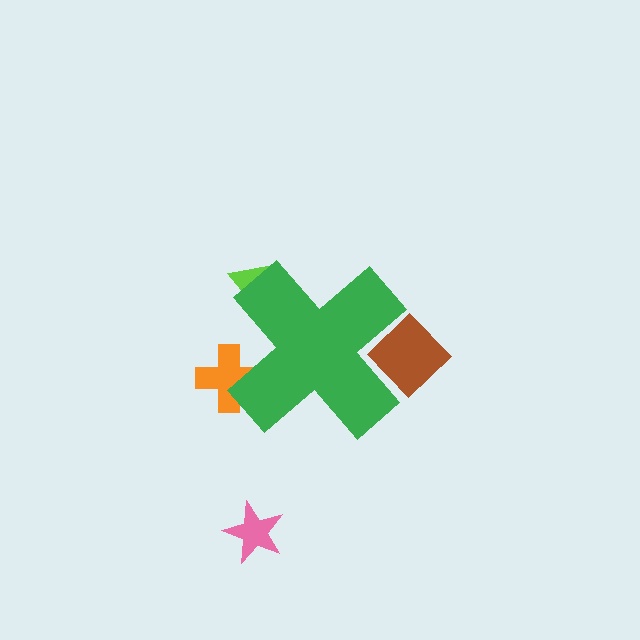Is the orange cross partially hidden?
Yes, the orange cross is partially hidden behind the green cross.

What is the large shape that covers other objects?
A green cross.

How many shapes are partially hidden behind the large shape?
3 shapes are partially hidden.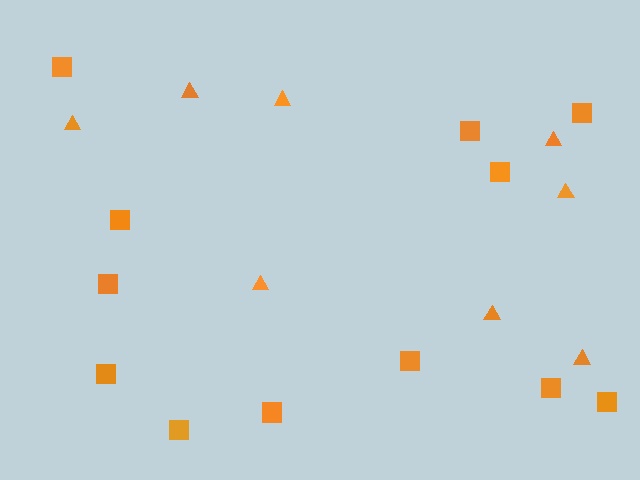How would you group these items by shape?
There are 2 groups: one group of squares (12) and one group of triangles (8).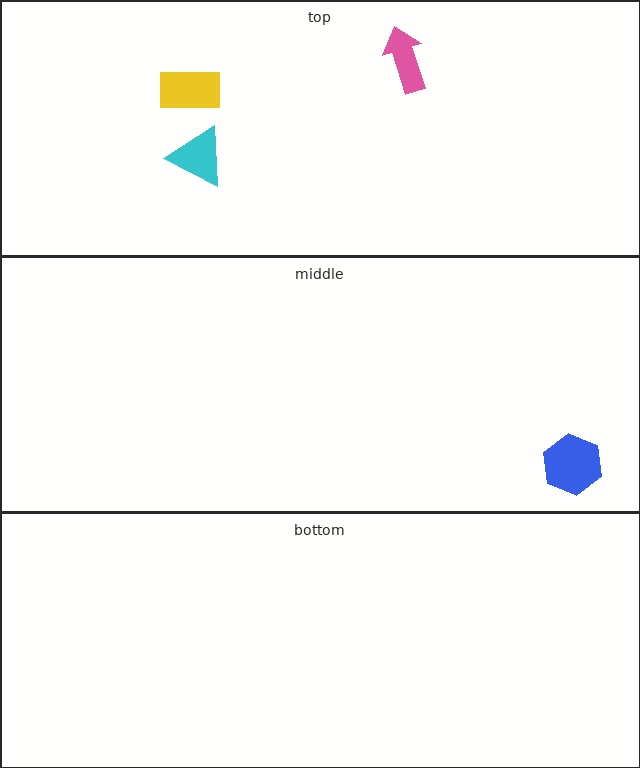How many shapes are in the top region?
3.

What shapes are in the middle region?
The blue hexagon.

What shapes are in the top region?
The yellow rectangle, the cyan triangle, the pink arrow.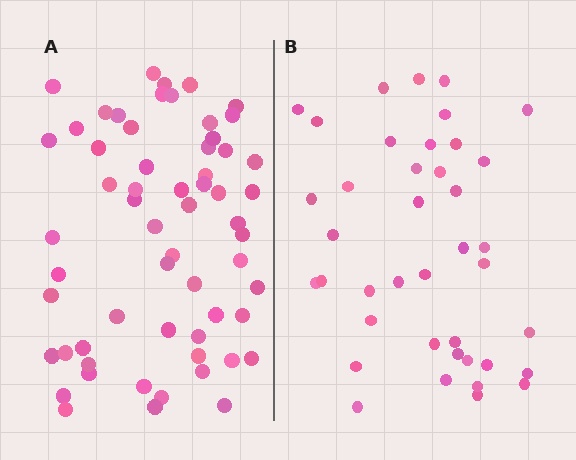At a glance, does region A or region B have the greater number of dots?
Region A (the left region) has more dots.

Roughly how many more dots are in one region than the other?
Region A has approximately 20 more dots than region B.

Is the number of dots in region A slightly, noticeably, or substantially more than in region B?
Region A has substantially more. The ratio is roughly 1.5 to 1.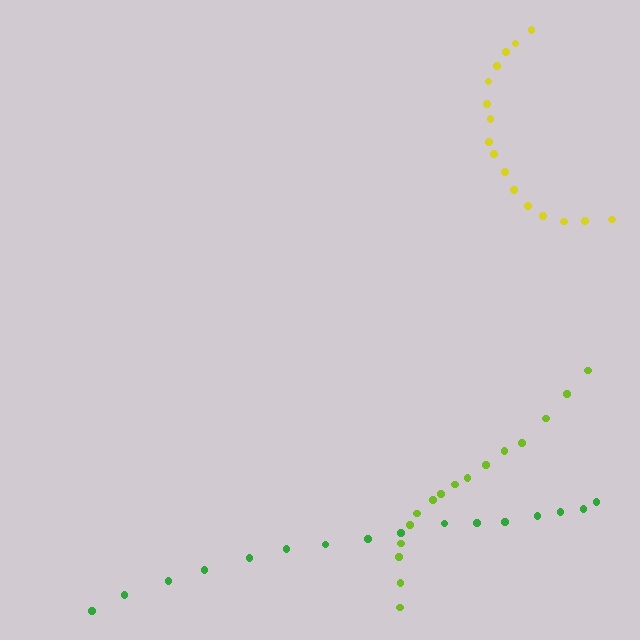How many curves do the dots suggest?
There are 3 distinct paths.